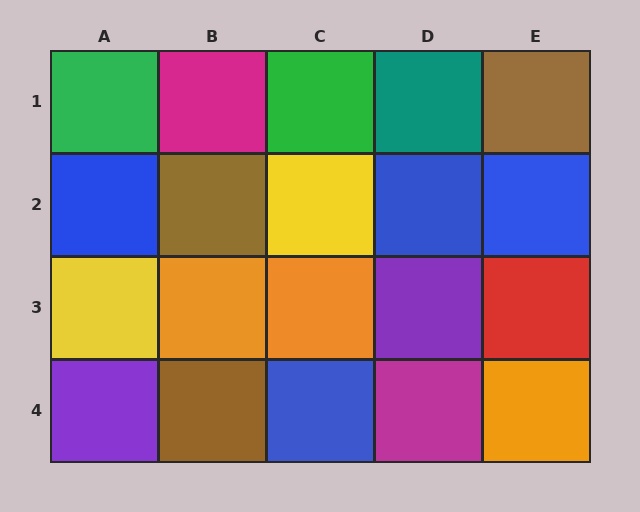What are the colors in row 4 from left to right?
Purple, brown, blue, magenta, orange.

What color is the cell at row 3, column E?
Red.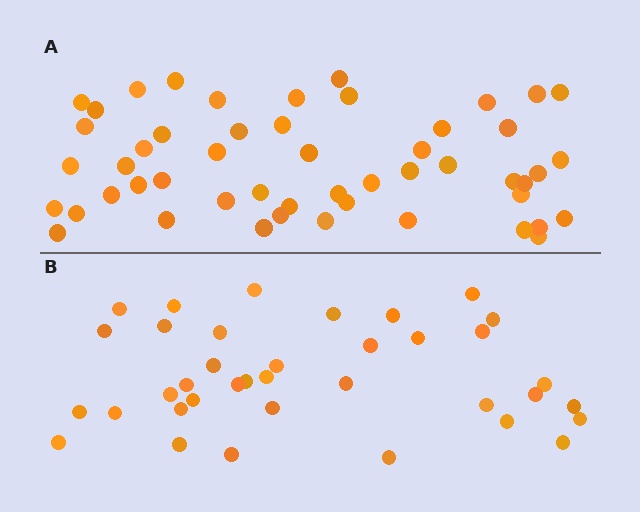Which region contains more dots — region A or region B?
Region A (the top region) has more dots.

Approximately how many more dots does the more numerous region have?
Region A has approximately 15 more dots than region B.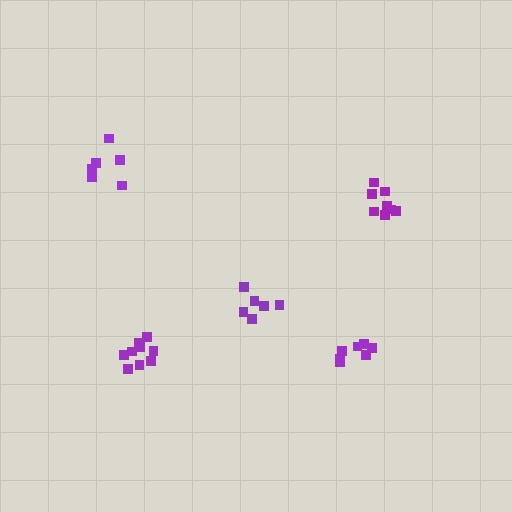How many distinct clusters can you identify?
There are 5 distinct clusters.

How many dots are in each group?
Group 1: 6 dots, Group 2: 6 dots, Group 3: 8 dots, Group 4: 8 dots, Group 5: 9 dots (37 total).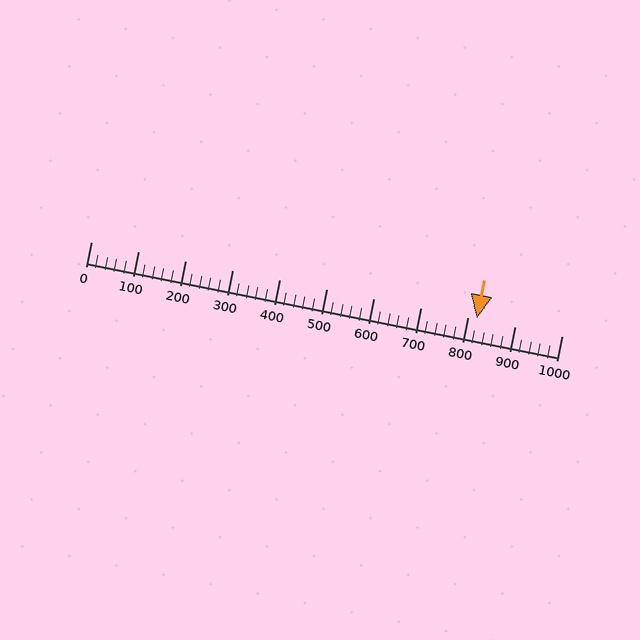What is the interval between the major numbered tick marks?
The major tick marks are spaced 100 units apart.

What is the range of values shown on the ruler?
The ruler shows values from 0 to 1000.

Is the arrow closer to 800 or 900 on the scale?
The arrow is closer to 800.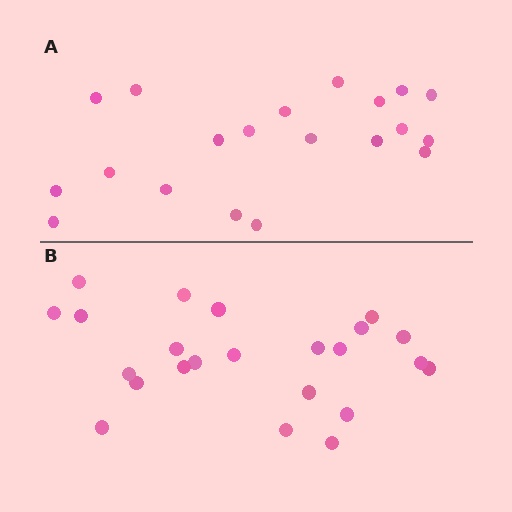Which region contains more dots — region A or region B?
Region B (the bottom region) has more dots.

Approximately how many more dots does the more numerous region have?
Region B has just a few more — roughly 2 or 3 more dots than region A.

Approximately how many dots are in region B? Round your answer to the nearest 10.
About 20 dots. (The exact count is 23, which rounds to 20.)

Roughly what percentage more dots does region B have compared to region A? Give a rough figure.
About 15% more.